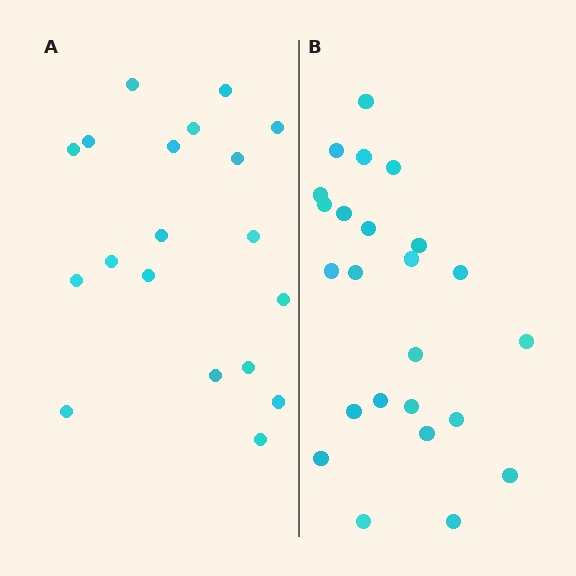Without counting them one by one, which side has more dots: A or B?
Region B (the right region) has more dots.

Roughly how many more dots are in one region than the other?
Region B has about 5 more dots than region A.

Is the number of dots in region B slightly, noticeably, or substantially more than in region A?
Region B has noticeably more, but not dramatically so. The ratio is roughly 1.3 to 1.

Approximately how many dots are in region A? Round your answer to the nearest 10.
About 20 dots. (The exact count is 19, which rounds to 20.)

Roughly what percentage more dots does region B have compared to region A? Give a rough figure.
About 25% more.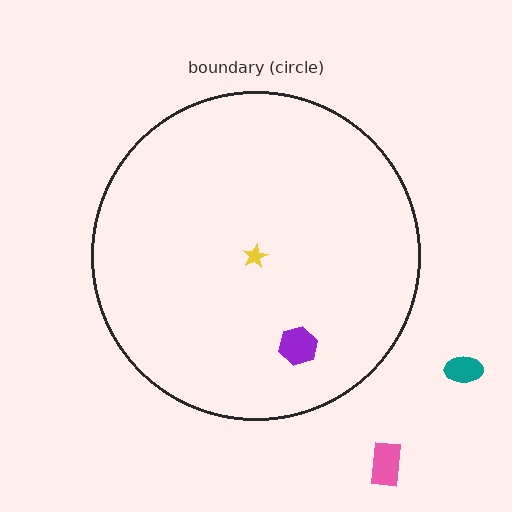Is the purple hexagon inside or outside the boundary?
Inside.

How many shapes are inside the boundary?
2 inside, 2 outside.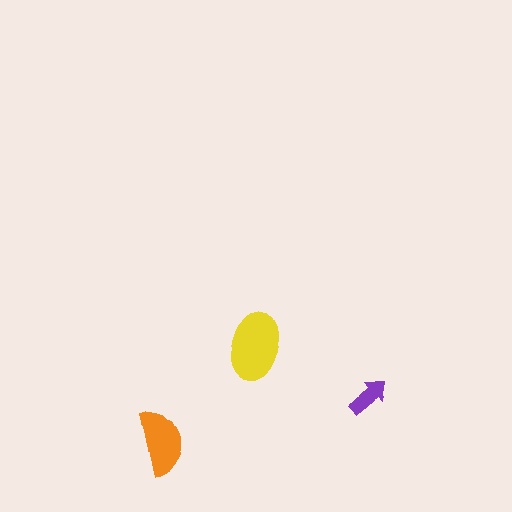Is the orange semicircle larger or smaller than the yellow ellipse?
Smaller.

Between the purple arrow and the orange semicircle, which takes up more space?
The orange semicircle.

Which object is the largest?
The yellow ellipse.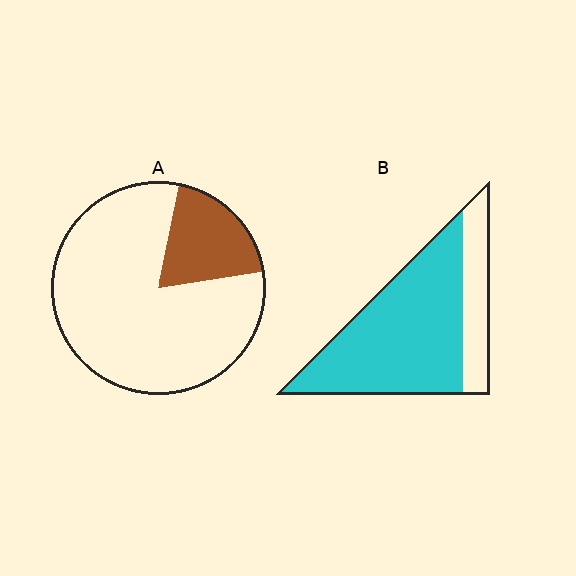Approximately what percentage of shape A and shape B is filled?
A is approximately 20% and B is approximately 75%.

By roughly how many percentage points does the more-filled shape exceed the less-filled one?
By roughly 55 percentage points (B over A).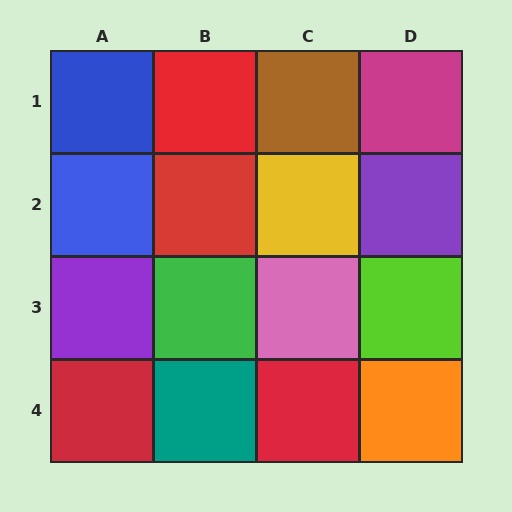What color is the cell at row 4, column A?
Red.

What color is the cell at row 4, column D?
Orange.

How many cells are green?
1 cell is green.